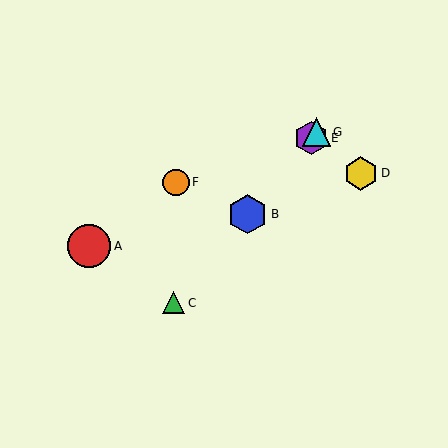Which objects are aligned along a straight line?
Objects B, C, E, G are aligned along a straight line.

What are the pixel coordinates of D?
Object D is at (361, 173).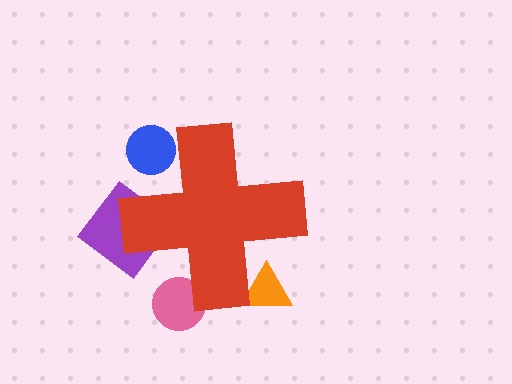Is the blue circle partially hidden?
Yes, the blue circle is partially hidden behind the red cross.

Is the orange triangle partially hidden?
Yes, the orange triangle is partially hidden behind the red cross.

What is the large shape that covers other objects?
A red cross.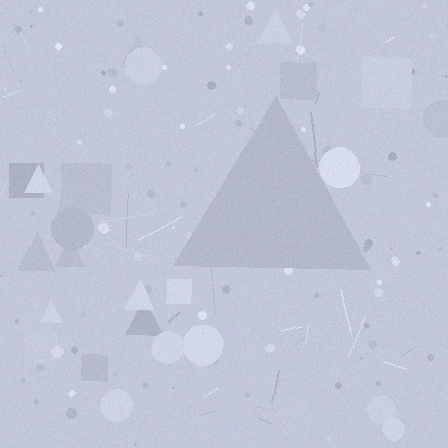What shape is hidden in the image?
A triangle is hidden in the image.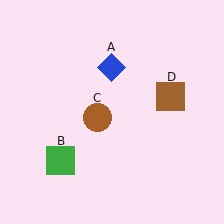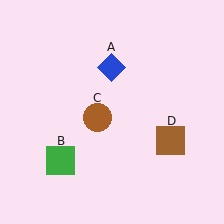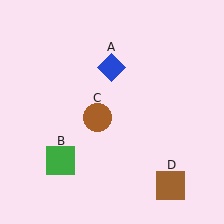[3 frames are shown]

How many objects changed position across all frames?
1 object changed position: brown square (object D).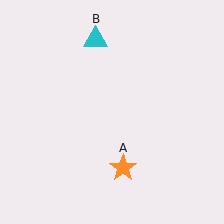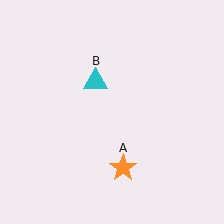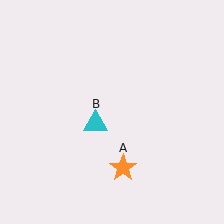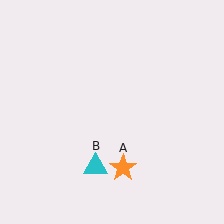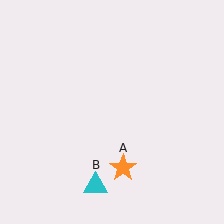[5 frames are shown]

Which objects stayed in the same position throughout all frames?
Orange star (object A) remained stationary.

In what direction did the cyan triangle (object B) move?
The cyan triangle (object B) moved down.